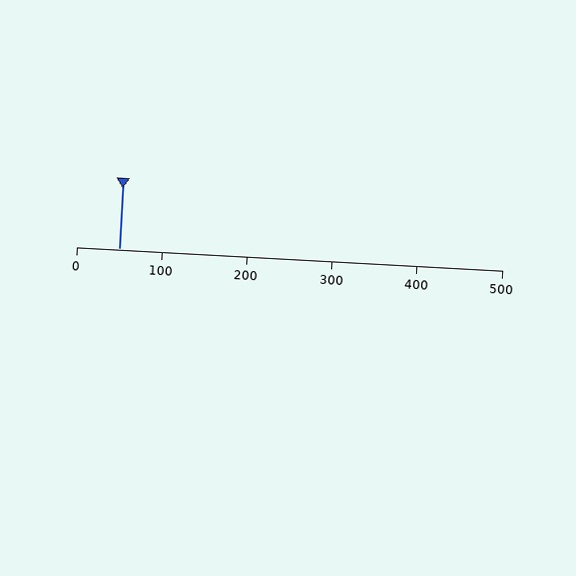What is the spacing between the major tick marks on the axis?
The major ticks are spaced 100 apart.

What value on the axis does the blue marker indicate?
The marker indicates approximately 50.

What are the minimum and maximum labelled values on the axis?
The axis runs from 0 to 500.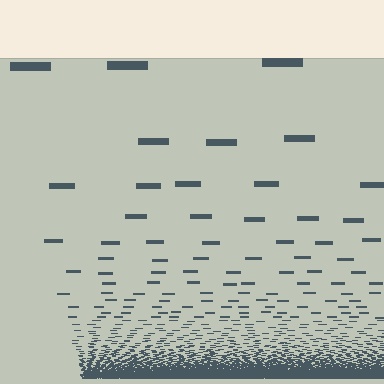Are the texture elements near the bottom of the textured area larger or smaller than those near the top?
Smaller. The gradient is inverted — elements near the bottom are smaller and denser.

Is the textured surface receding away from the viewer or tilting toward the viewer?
The surface appears to tilt toward the viewer. Texture elements get larger and sparser toward the top.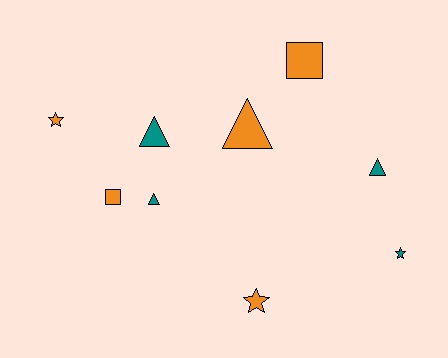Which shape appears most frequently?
Triangle, with 4 objects.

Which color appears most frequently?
Orange, with 5 objects.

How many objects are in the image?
There are 9 objects.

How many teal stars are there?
There is 1 teal star.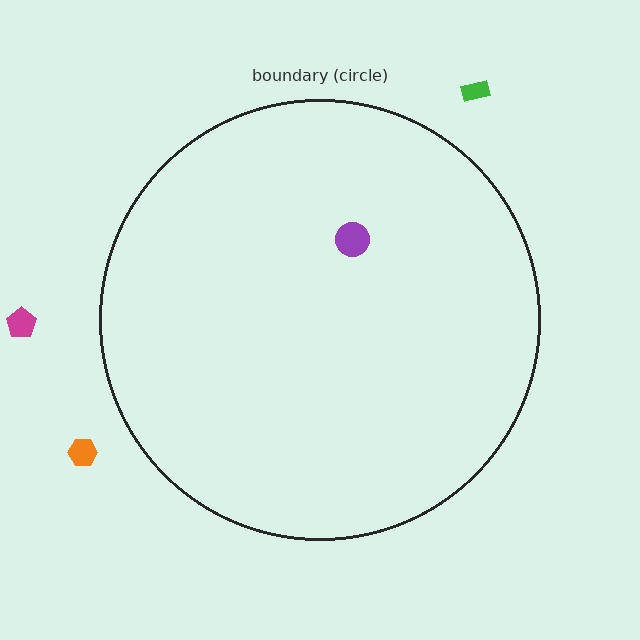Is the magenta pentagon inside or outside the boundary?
Outside.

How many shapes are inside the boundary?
1 inside, 3 outside.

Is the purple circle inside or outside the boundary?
Inside.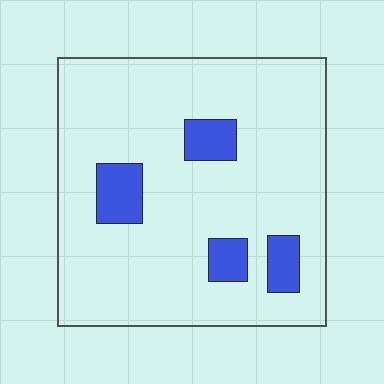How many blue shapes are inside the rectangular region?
4.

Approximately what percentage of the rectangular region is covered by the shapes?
Approximately 10%.